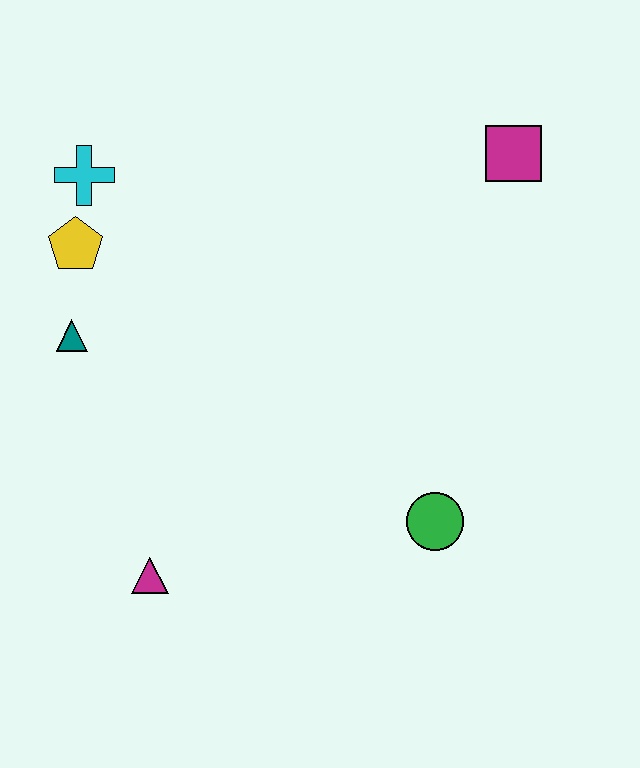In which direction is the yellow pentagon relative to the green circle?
The yellow pentagon is to the left of the green circle.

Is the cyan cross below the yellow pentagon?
No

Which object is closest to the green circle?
The magenta triangle is closest to the green circle.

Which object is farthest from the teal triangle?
The magenta square is farthest from the teal triangle.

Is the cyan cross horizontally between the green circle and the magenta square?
No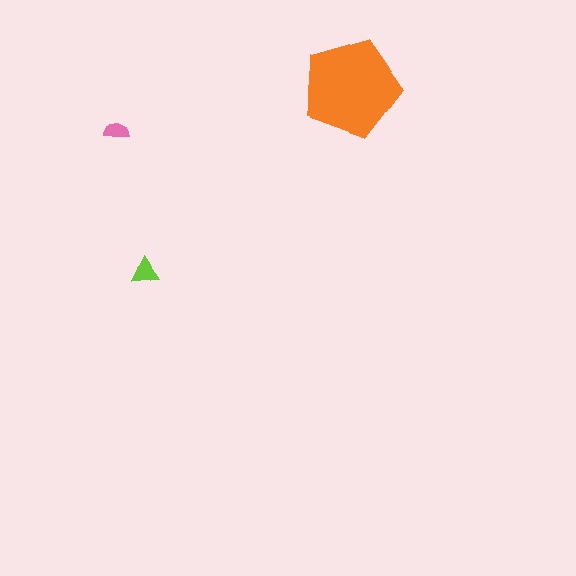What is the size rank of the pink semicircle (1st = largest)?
3rd.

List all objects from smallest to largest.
The pink semicircle, the lime triangle, the orange pentagon.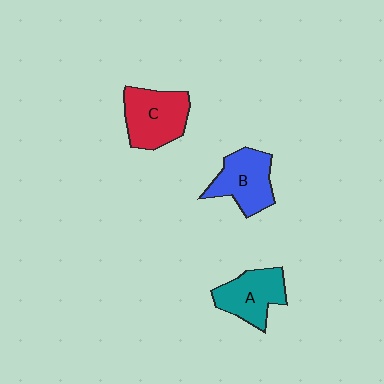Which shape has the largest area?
Shape C (red).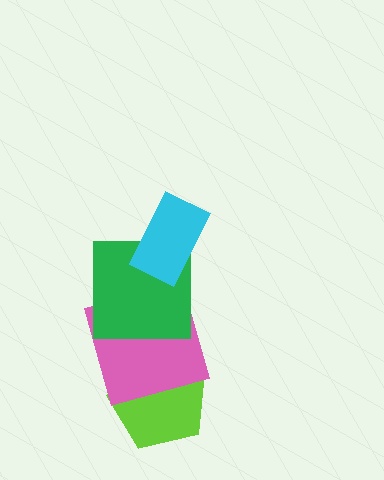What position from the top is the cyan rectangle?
The cyan rectangle is 1st from the top.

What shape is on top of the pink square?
The green square is on top of the pink square.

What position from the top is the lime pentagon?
The lime pentagon is 4th from the top.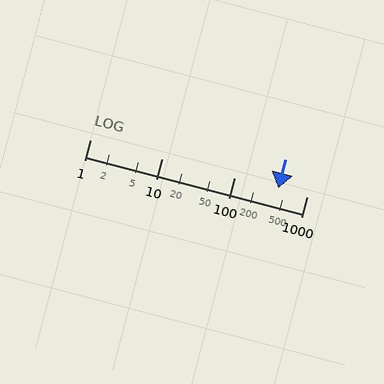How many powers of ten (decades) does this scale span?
The scale spans 3 decades, from 1 to 1000.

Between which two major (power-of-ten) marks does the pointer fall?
The pointer is between 100 and 1000.